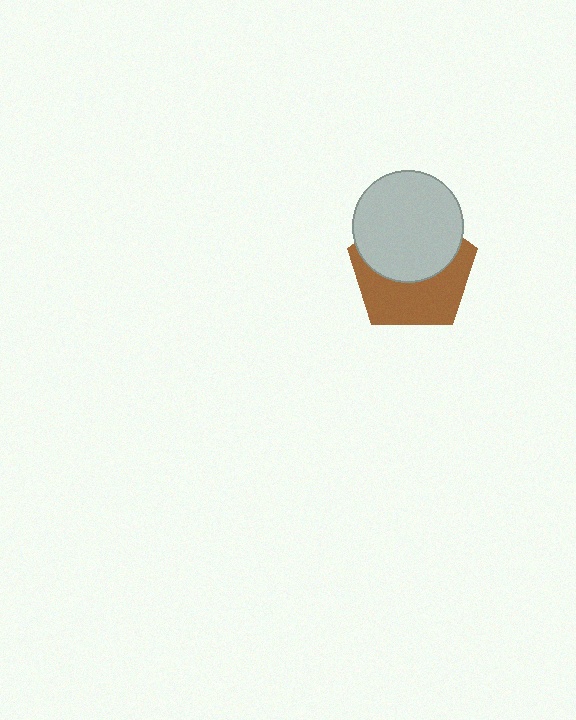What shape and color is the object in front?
The object in front is a light gray circle.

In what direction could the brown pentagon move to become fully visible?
The brown pentagon could move down. That would shift it out from behind the light gray circle entirely.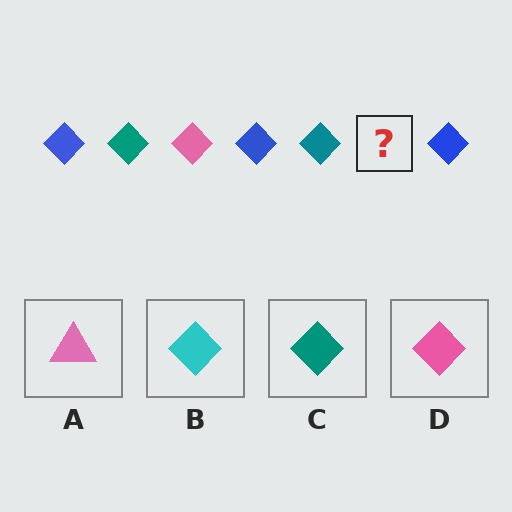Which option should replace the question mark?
Option D.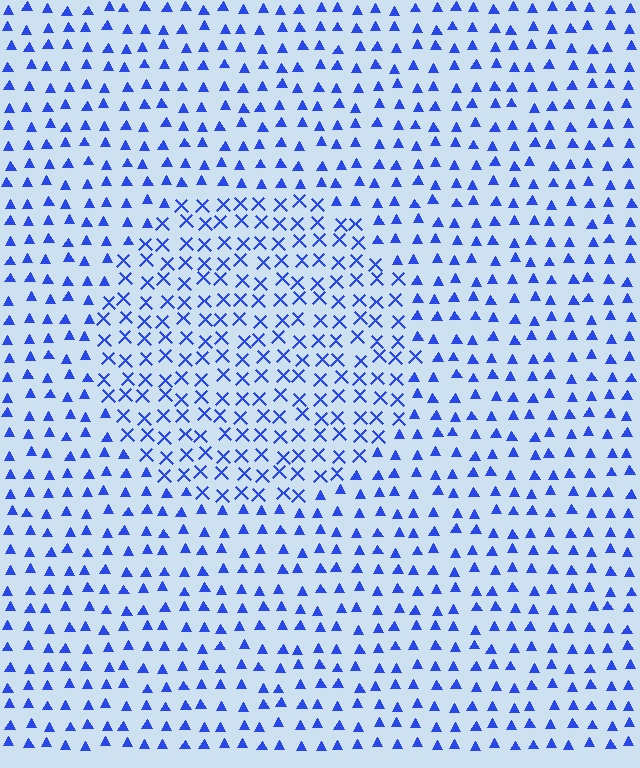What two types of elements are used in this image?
The image uses X marks inside the circle region and triangles outside it.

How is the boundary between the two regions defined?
The boundary is defined by a change in element shape: X marks inside vs. triangles outside. All elements share the same color and spacing.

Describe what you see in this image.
The image is filled with small blue elements arranged in a uniform grid. A circle-shaped region contains X marks, while the surrounding area contains triangles. The boundary is defined purely by the change in element shape.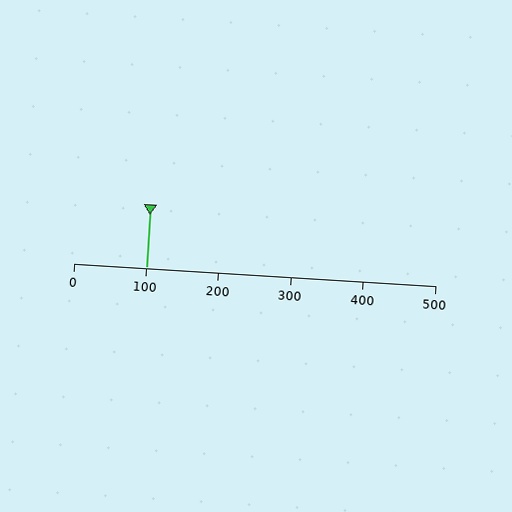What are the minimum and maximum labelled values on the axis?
The axis runs from 0 to 500.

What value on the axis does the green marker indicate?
The marker indicates approximately 100.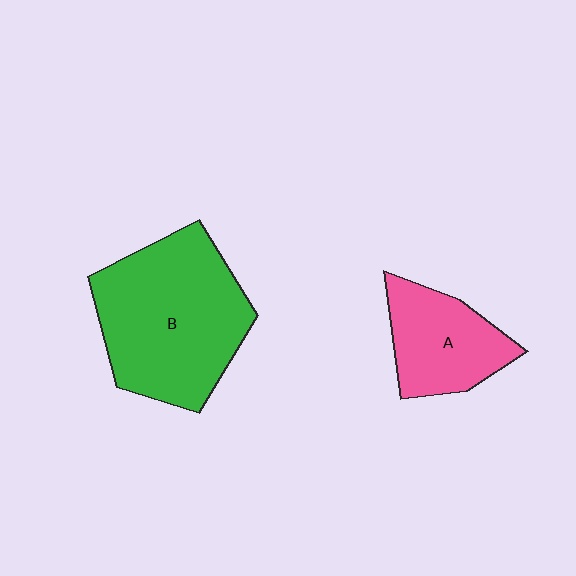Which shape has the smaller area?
Shape A (pink).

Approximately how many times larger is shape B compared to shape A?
Approximately 1.9 times.